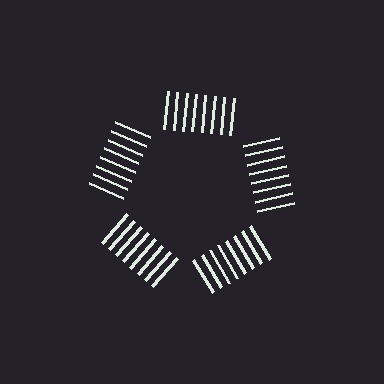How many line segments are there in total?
40 — 8 along each of the 5 edges.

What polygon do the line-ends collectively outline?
An illusory pentagon — the line segments terminate on its edges but no continuous stroke is drawn.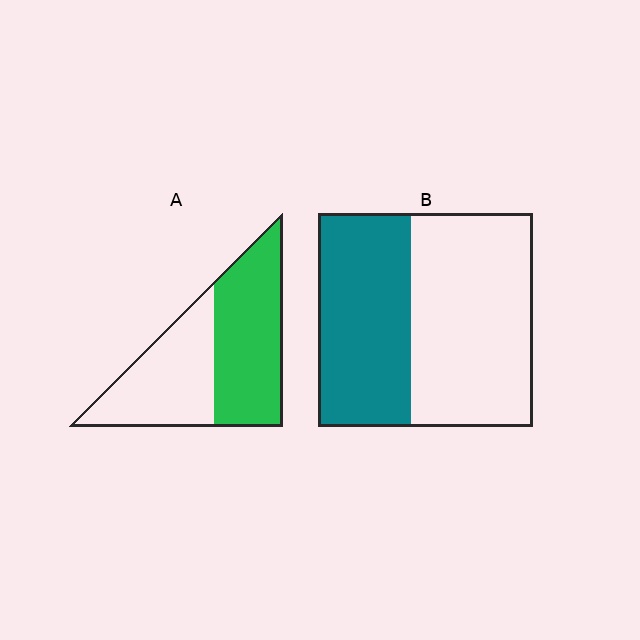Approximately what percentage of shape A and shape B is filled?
A is approximately 55% and B is approximately 45%.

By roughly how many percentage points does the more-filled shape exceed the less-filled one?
By roughly 10 percentage points (A over B).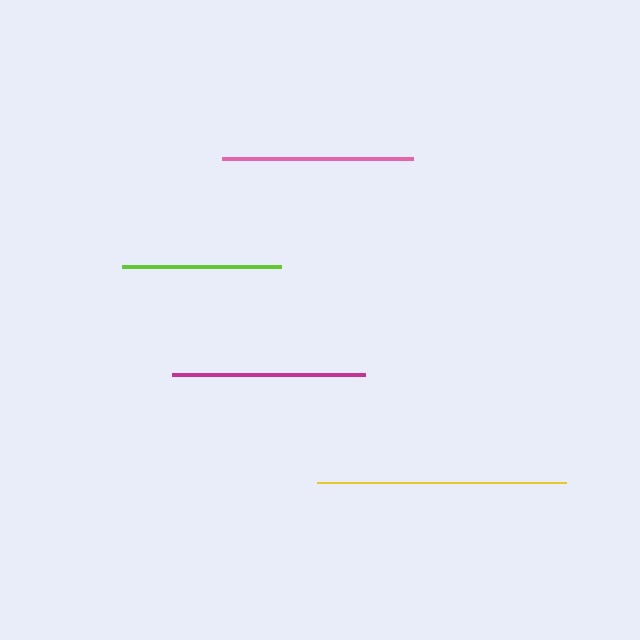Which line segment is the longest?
The yellow line is the longest at approximately 250 pixels.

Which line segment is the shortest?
The lime line is the shortest at approximately 159 pixels.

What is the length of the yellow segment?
The yellow segment is approximately 250 pixels long.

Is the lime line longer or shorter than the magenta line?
The magenta line is longer than the lime line.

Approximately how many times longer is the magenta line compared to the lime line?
The magenta line is approximately 1.2 times the length of the lime line.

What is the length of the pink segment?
The pink segment is approximately 191 pixels long.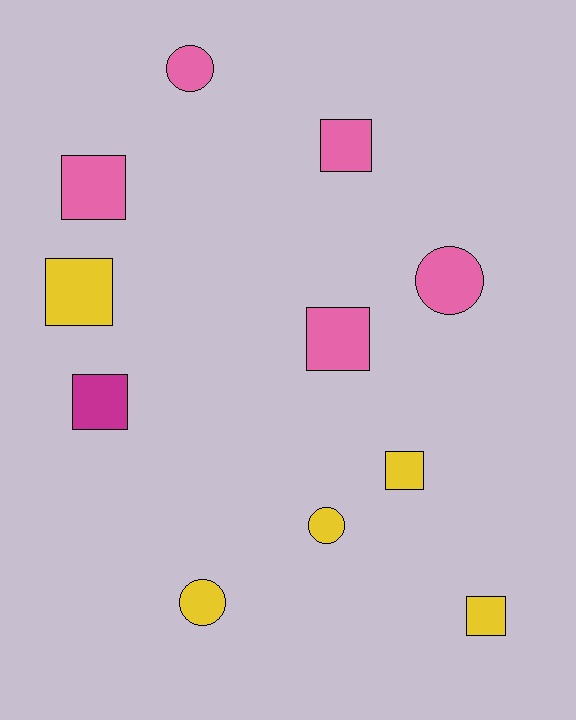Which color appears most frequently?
Yellow, with 5 objects.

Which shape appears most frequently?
Square, with 7 objects.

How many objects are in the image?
There are 11 objects.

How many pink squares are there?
There are 3 pink squares.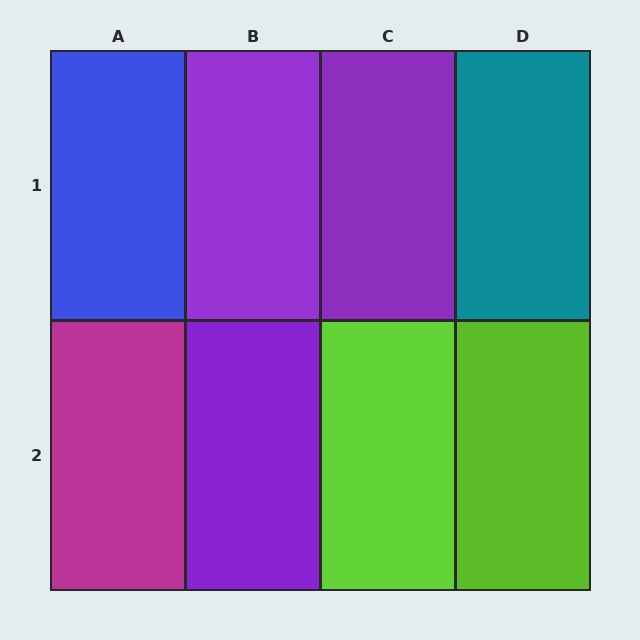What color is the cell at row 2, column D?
Lime.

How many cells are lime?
2 cells are lime.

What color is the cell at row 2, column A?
Magenta.